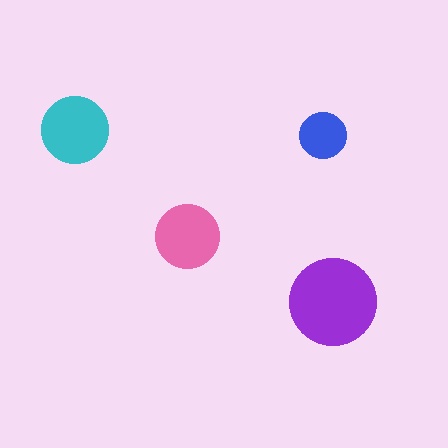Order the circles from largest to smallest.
the purple one, the cyan one, the pink one, the blue one.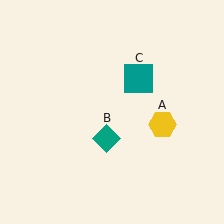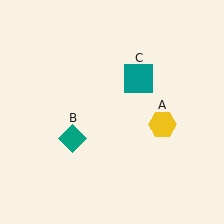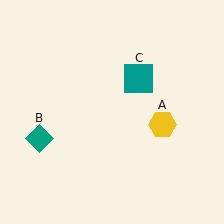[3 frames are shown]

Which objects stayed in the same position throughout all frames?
Yellow hexagon (object A) and teal square (object C) remained stationary.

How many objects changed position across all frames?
1 object changed position: teal diamond (object B).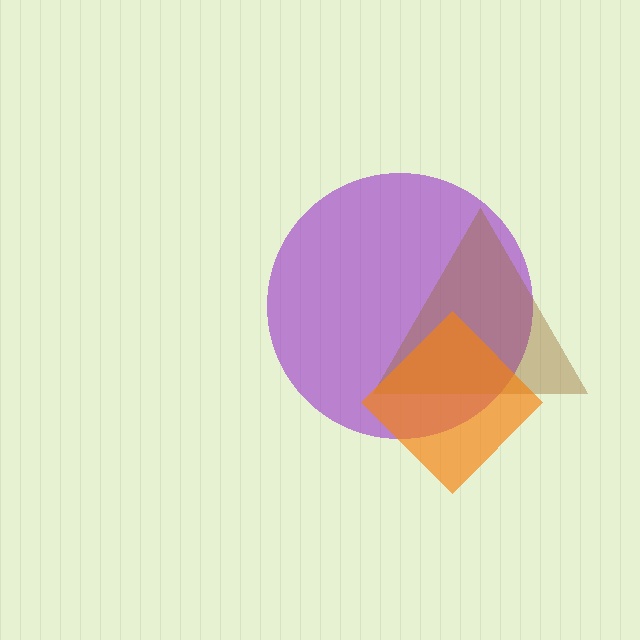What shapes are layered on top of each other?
The layered shapes are: a purple circle, a brown triangle, an orange diamond.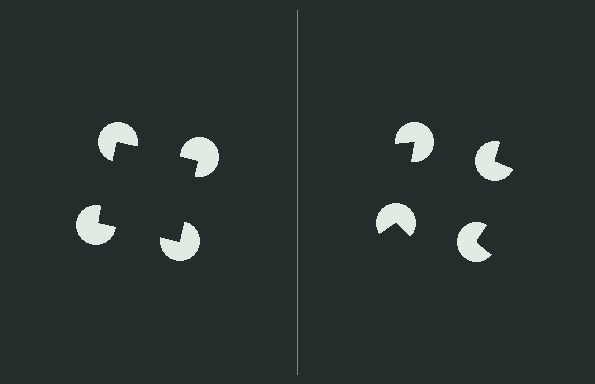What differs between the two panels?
The pac-man discs are positioned identically on both sides; only the wedge orientations differ. On the left they align to a square; on the right they are misaligned.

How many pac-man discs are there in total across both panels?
8 — 4 on each side.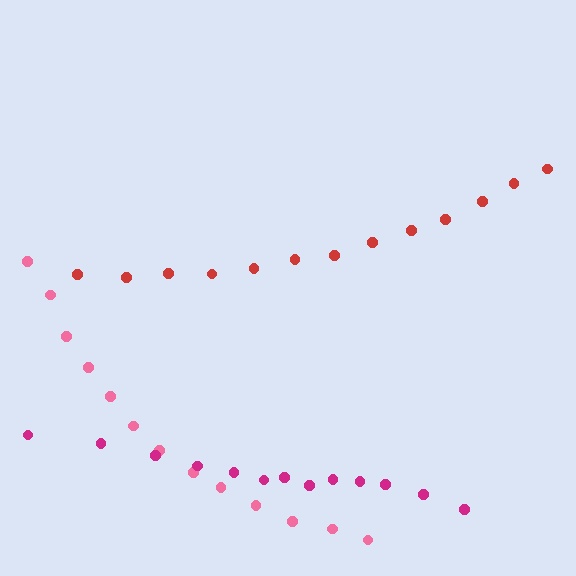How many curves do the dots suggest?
There are 3 distinct paths.